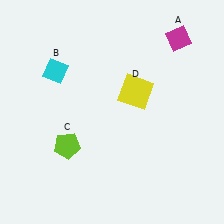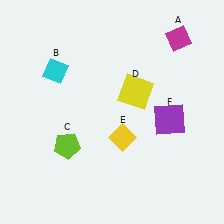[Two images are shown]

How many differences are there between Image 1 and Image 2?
There are 2 differences between the two images.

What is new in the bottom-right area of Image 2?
A purple square (F) was added in the bottom-right area of Image 2.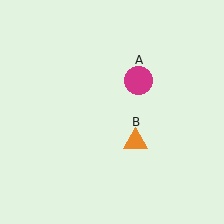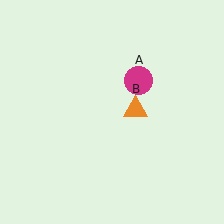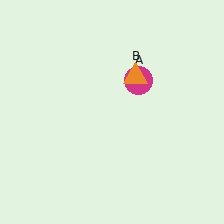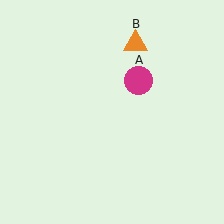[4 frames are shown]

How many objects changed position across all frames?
1 object changed position: orange triangle (object B).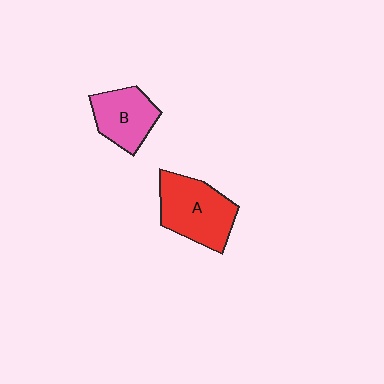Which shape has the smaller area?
Shape B (pink).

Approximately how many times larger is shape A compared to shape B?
Approximately 1.3 times.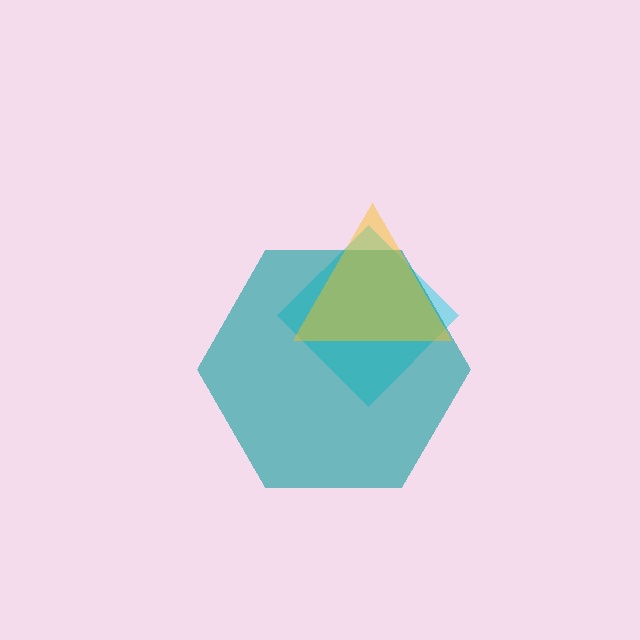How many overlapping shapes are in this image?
There are 3 overlapping shapes in the image.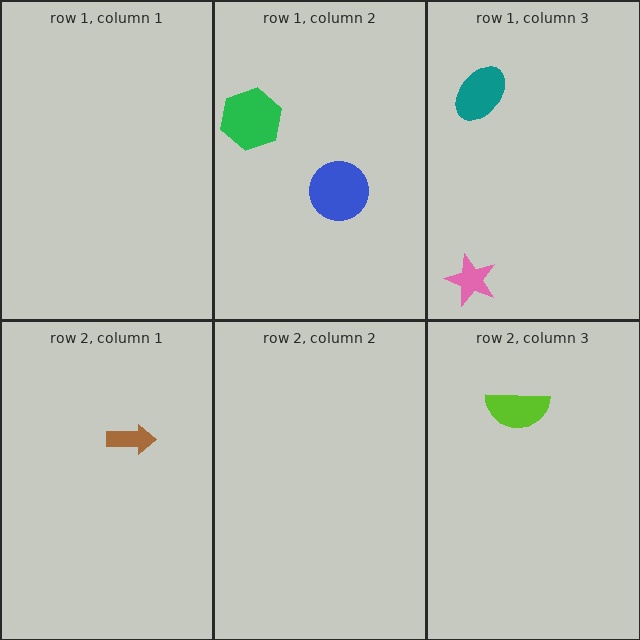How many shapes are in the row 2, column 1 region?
1.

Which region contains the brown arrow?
The row 2, column 1 region.